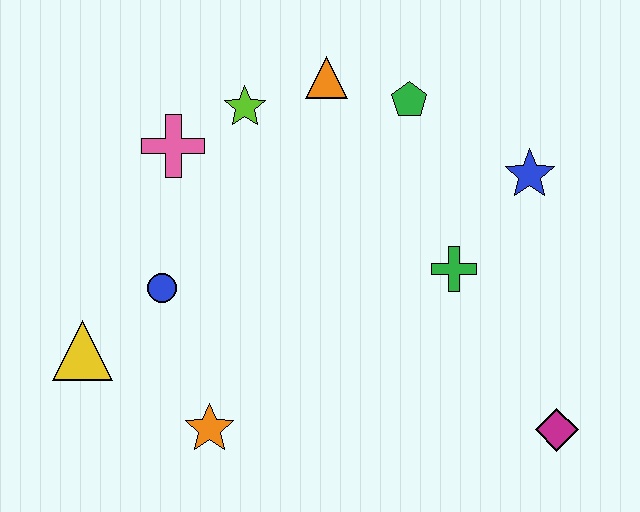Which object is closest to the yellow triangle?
The blue circle is closest to the yellow triangle.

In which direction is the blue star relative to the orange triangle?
The blue star is to the right of the orange triangle.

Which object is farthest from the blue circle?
The magenta diamond is farthest from the blue circle.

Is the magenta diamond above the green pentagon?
No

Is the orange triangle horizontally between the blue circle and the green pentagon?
Yes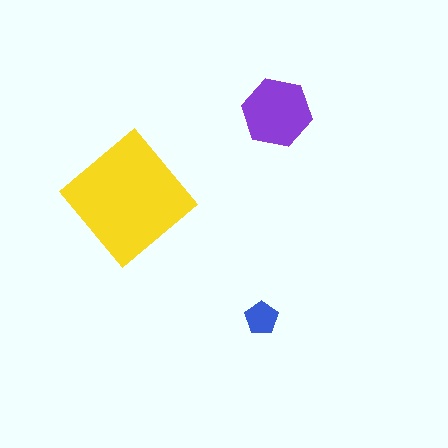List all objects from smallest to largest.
The blue pentagon, the purple hexagon, the yellow diamond.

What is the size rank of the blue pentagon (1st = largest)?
3rd.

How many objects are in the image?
There are 3 objects in the image.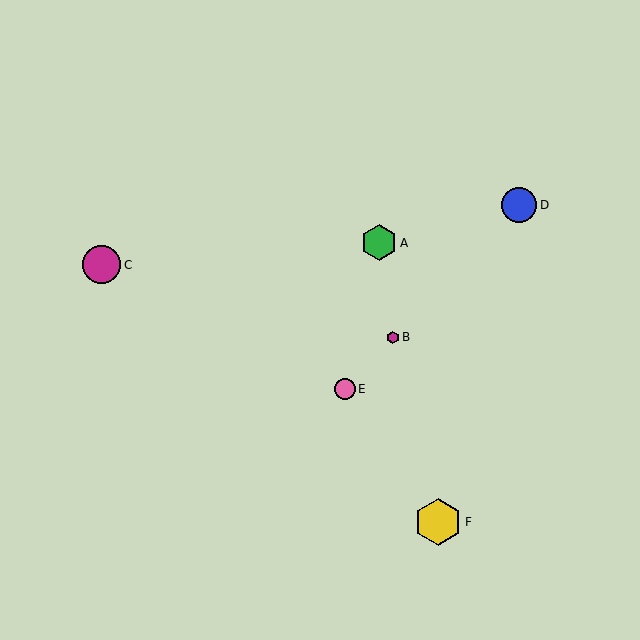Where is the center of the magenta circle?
The center of the magenta circle is at (102, 265).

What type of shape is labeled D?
Shape D is a blue circle.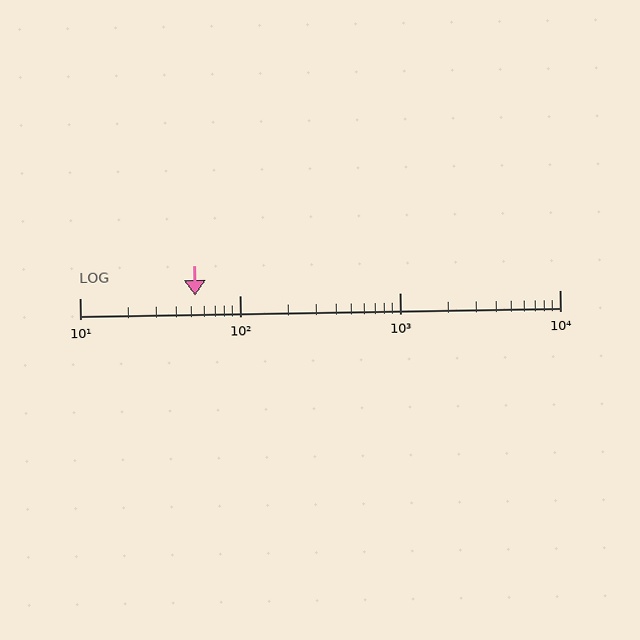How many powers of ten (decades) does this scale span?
The scale spans 3 decades, from 10 to 10000.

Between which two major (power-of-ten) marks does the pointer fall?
The pointer is between 10 and 100.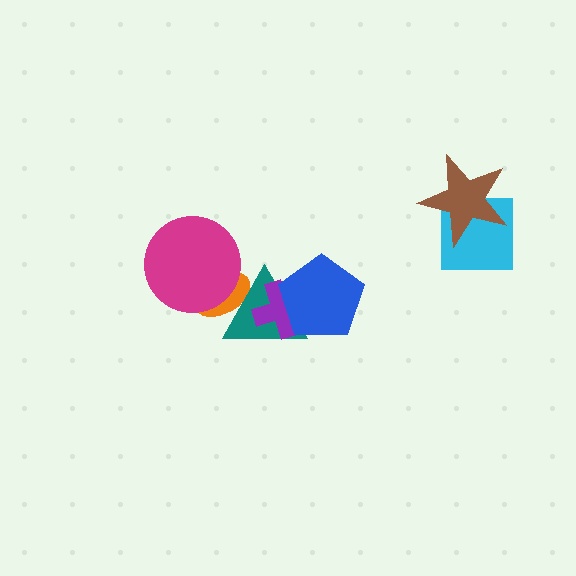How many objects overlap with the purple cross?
2 objects overlap with the purple cross.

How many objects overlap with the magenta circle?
1 object overlaps with the magenta circle.